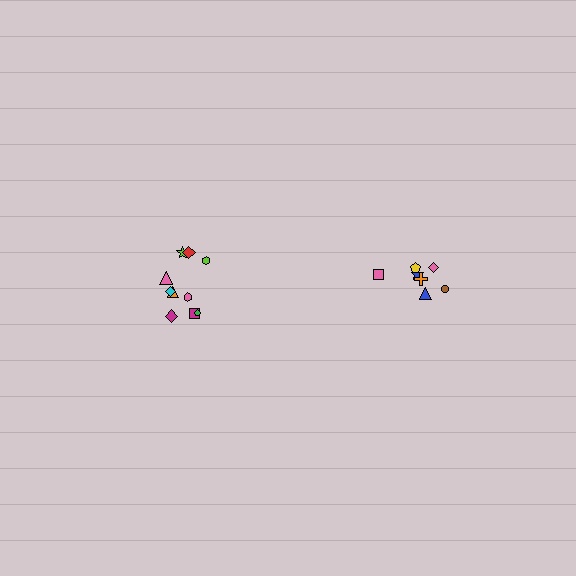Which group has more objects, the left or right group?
The left group.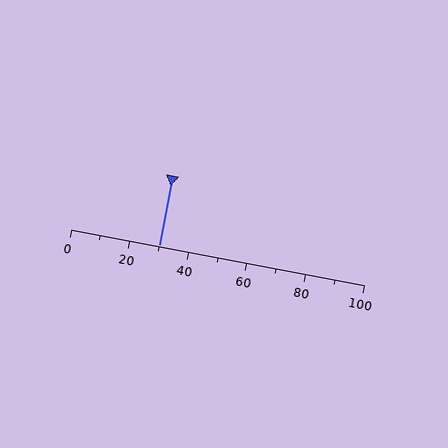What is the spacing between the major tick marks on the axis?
The major ticks are spaced 20 apart.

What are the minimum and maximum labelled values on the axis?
The axis runs from 0 to 100.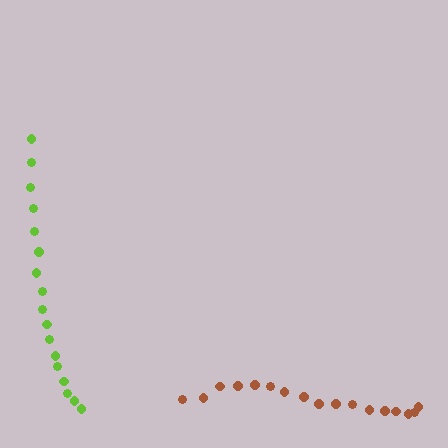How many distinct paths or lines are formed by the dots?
There are 2 distinct paths.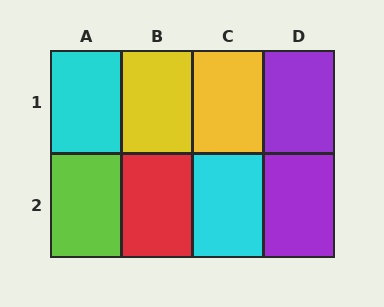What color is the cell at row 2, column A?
Lime.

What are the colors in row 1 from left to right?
Cyan, yellow, yellow, purple.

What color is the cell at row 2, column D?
Purple.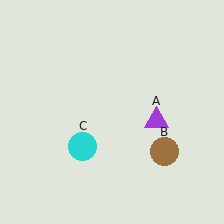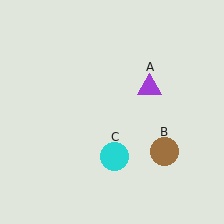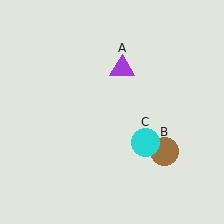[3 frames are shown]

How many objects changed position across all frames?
2 objects changed position: purple triangle (object A), cyan circle (object C).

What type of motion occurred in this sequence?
The purple triangle (object A), cyan circle (object C) rotated counterclockwise around the center of the scene.